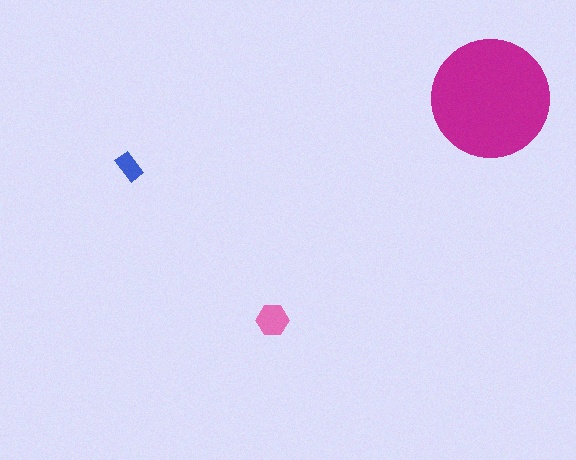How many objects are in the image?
There are 3 objects in the image.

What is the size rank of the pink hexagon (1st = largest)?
2nd.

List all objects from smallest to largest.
The blue rectangle, the pink hexagon, the magenta circle.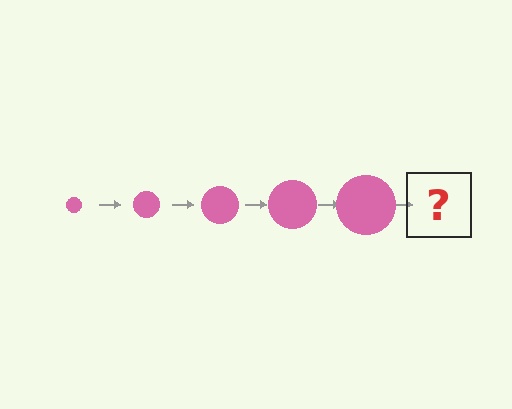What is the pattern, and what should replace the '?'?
The pattern is that the circle gets progressively larger each step. The '?' should be a pink circle, larger than the previous one.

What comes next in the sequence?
The next element should be a pink circle, larger than the previous one.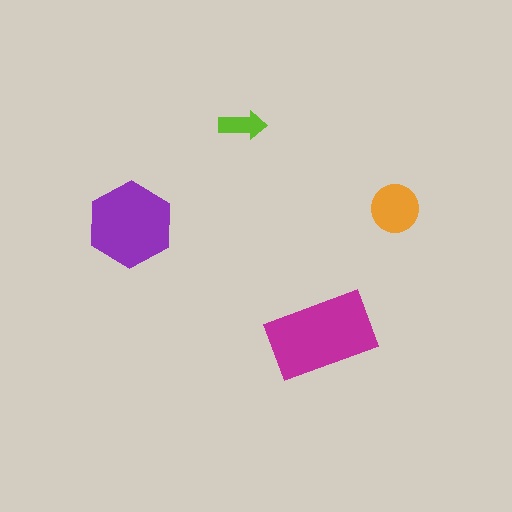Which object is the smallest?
The lime arrow.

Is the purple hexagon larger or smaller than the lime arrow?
Larger.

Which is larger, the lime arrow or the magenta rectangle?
The magenta rectangle.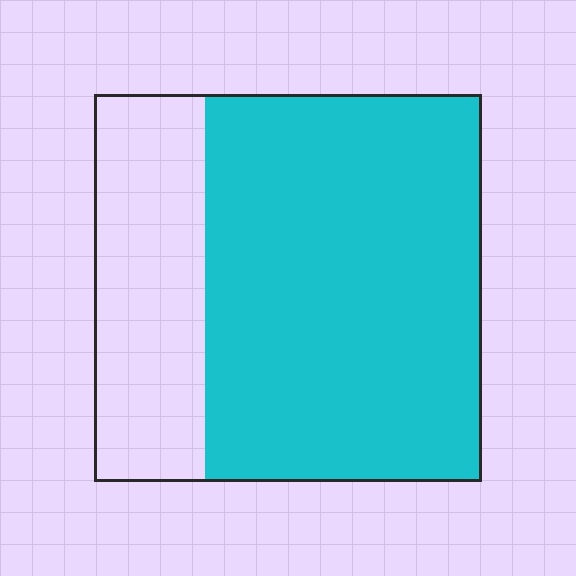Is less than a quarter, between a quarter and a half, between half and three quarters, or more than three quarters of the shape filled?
Between half and three quarters.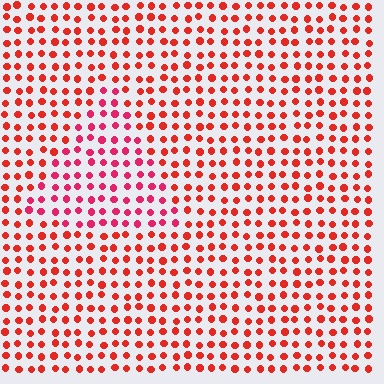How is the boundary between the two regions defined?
The boundary is defined purely by a slight shift in hue (about 24 degrees). Spacing, size, and orientation are identical on both sides.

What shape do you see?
I see a triangle.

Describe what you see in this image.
The image is filled with small red elements in a uniform arrangement. A triangle-shaped region is visible where the elements are tinted to a slightly different hue, forming a subtle color boundary.